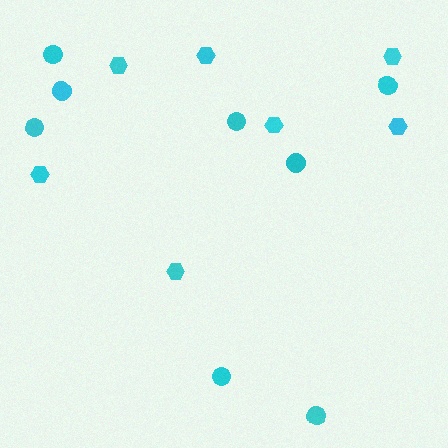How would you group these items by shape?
There are 2 groups: one group of circles (8) and one group of hexagons (7).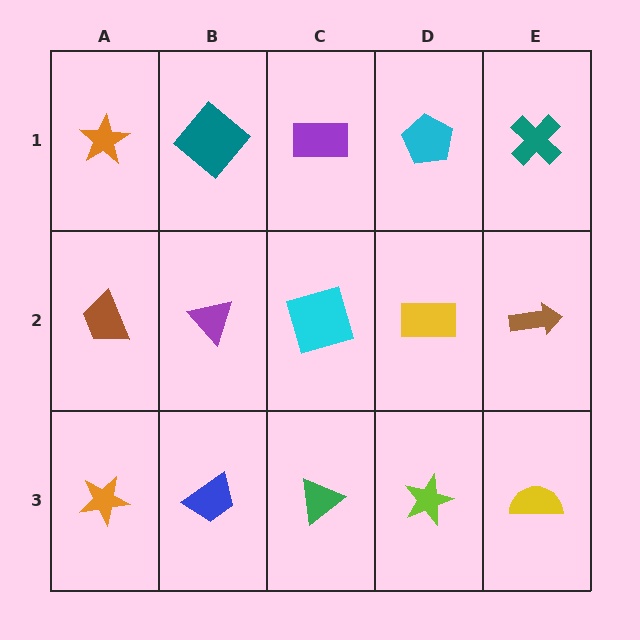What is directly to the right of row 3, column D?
A yellow semicircle.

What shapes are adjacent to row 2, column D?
A cyan pentagon (row 1, column D), a lime star (row 3, column D), a cyan square (row 2, column C), a brown arrow (row 2, column E).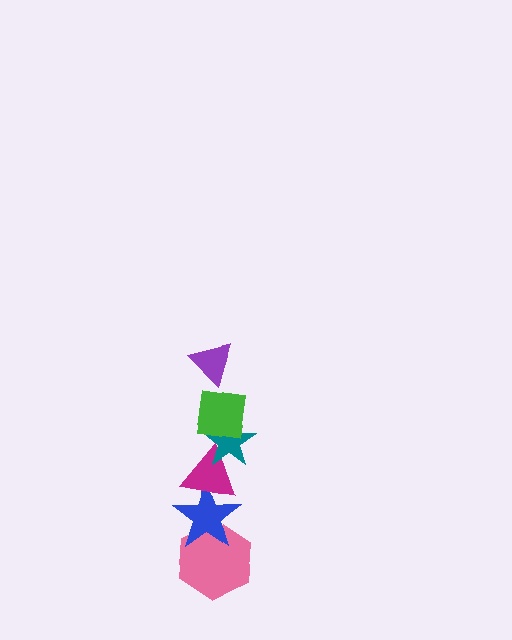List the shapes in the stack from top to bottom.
From top to bottom: the purple triangle, the green square, the teal star, the magenta triangle, the blue star, the pink hexagon.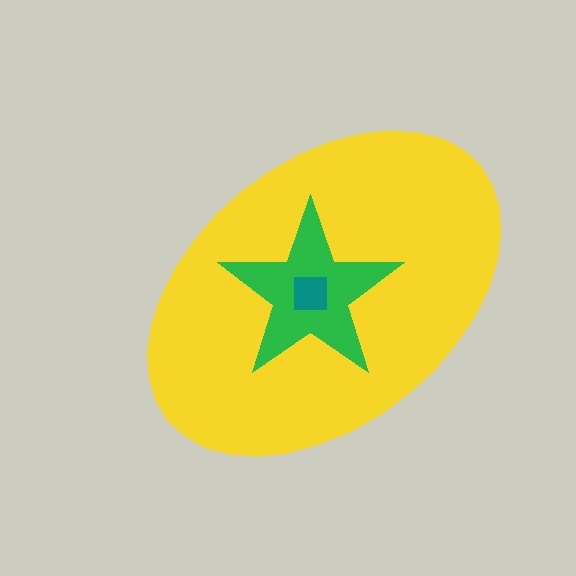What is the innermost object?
The teal square.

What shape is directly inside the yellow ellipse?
The green star.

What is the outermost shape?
The yellow ellipse.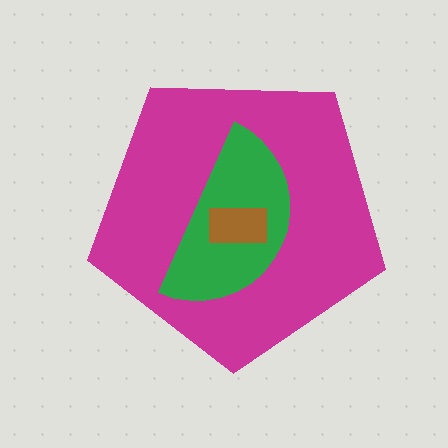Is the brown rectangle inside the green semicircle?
Yes.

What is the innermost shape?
The brown rectangle.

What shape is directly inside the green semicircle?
The brown rectangle.